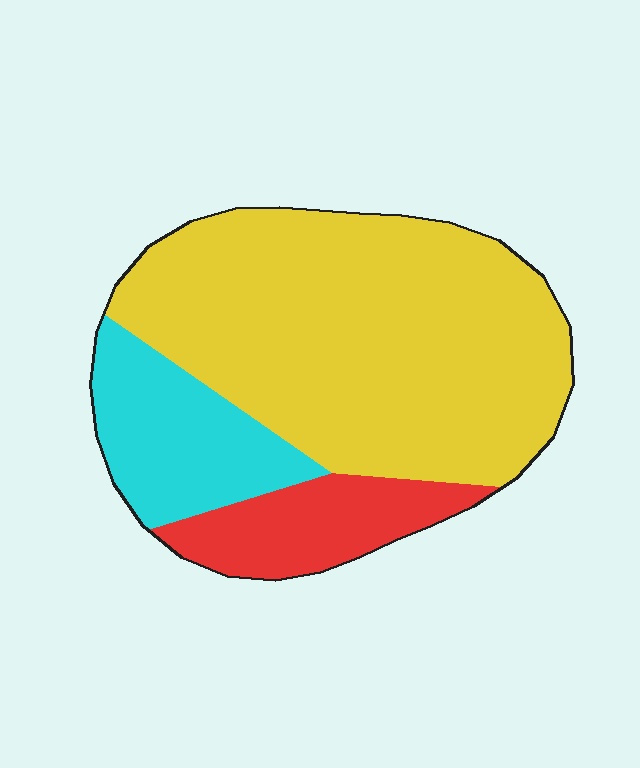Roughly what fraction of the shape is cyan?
Cyan covers 18% of the shape.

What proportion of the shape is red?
Red takes up about one sixth (1/6) of the shape.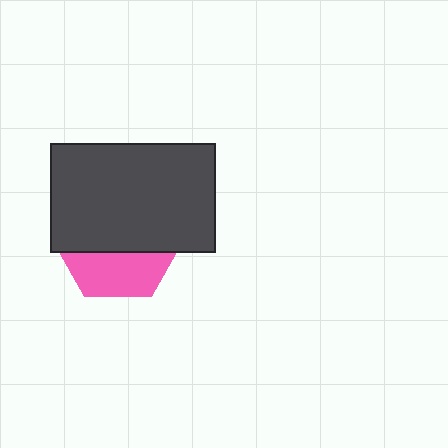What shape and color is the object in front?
The object in front is a dark gray rectangle.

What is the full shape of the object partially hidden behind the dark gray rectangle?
The partially hidden object is a pink hexagon.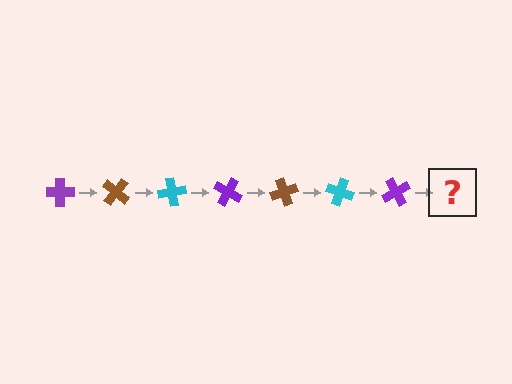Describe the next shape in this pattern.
It should be a brown cross, rotated 280 degrees from the start.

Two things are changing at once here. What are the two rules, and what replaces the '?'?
The two rules are that it rotates 40 degrees each step and the color cycles through purple, brown, and cyan. The '?' should be a brown cross, rotated 280 degrees from the start.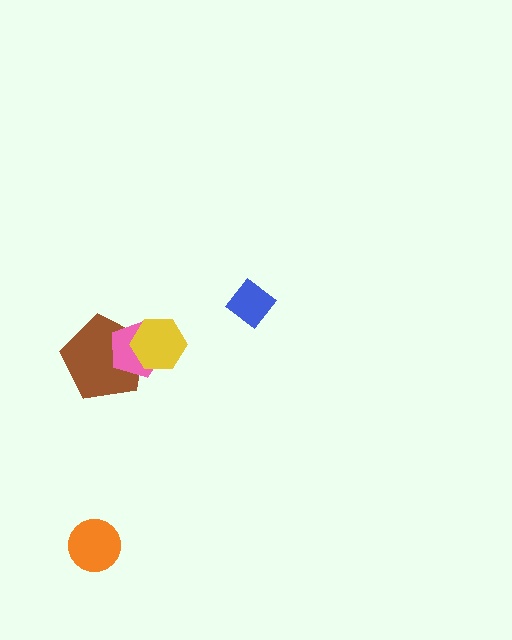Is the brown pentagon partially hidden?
Yes, it is partially covered by another shape.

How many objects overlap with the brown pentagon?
2 objects overlap with the brown pentagon.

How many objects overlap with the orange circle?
0 objects overlap with the orange circle.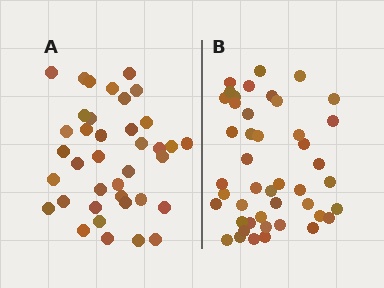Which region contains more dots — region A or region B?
Region B (the right region) has more dots.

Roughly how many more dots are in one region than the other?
Region B has roughly 8 or so more dots than region A.